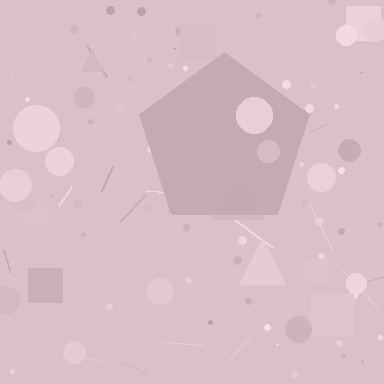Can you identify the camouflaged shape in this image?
The camouflaged shape is a pentagon.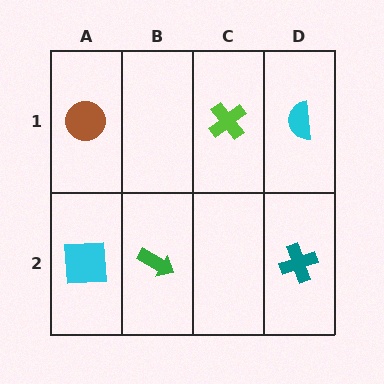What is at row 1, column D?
A cyan semicircle.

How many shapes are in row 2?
3 shapes.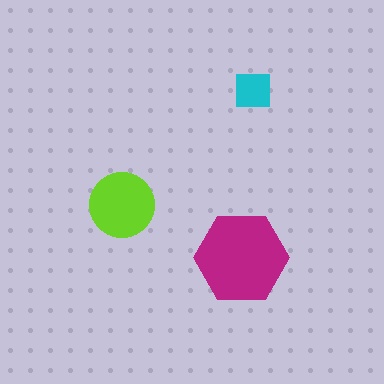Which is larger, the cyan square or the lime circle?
The lime circle.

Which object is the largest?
The magenta hexagon.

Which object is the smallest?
The cyan square.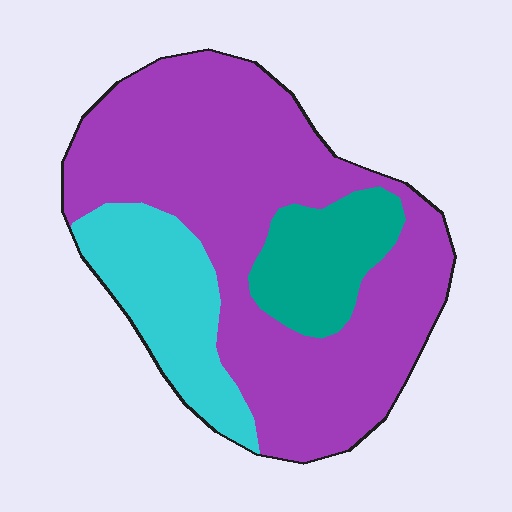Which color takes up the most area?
Purple, at roughly 65%.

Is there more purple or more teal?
Purple.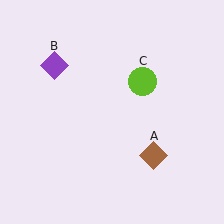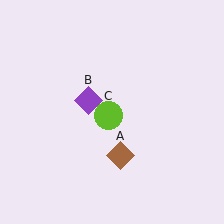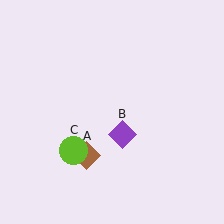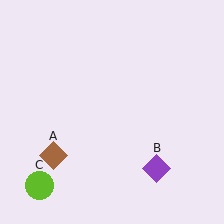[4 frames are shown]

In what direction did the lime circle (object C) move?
The lime circle (object C) moved down and to the left.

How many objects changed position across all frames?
3 objects changed position: brown diamond (object A), purple diamond (object B), lime circle (object C).